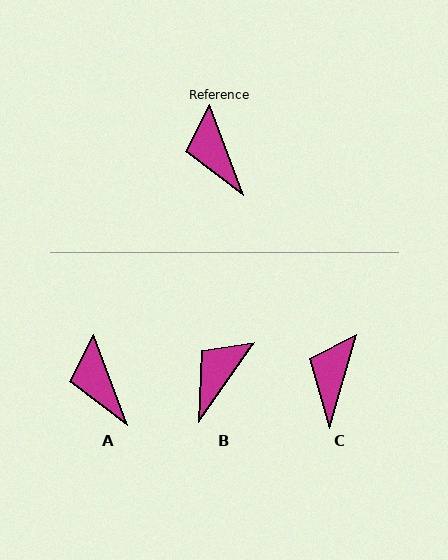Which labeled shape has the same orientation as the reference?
A.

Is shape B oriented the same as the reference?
No, it is off by about 55 degrees.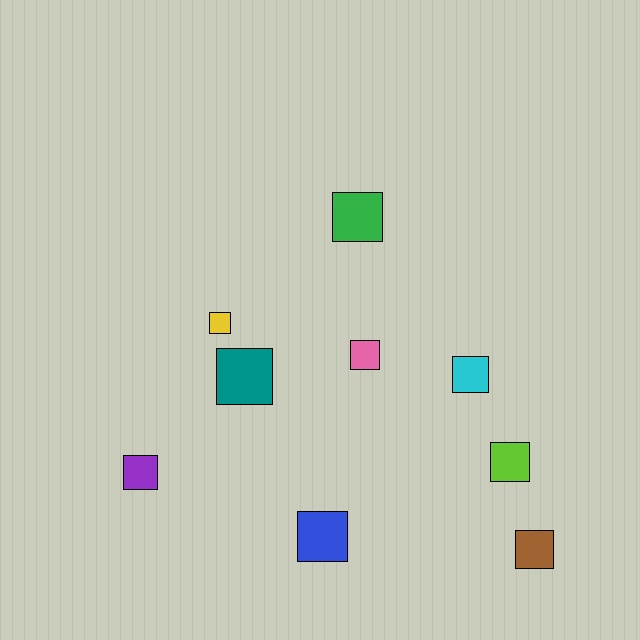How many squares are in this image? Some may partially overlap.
There are 9 squares.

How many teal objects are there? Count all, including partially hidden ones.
There is 1 teal object.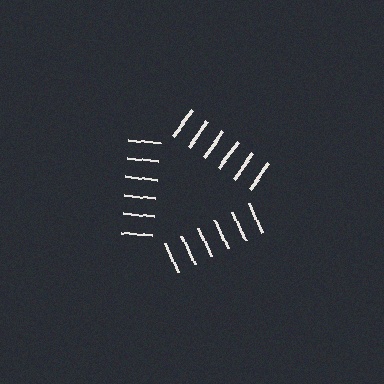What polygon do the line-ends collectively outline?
An illusory triangle — the line segments terminate on its edges but no continuous stroke is drawn.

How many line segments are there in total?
18 — 6 along each of the 3 edges.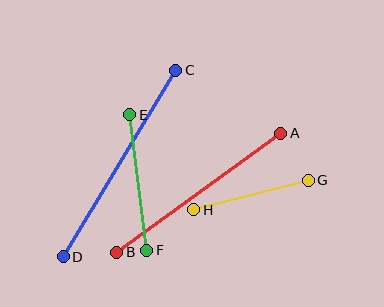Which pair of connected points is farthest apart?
Points C and D are farthest apart.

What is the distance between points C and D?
The distance is approximately 218 pixels.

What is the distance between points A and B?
The distance is approximately 203 pixels.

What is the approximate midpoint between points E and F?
The midpoint is at approximately (138, 183) pixels.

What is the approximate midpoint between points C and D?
The midpoint is at approximately (119, 163) pixels.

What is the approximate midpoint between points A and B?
The midpoint is at approximately (199, 193) pixels.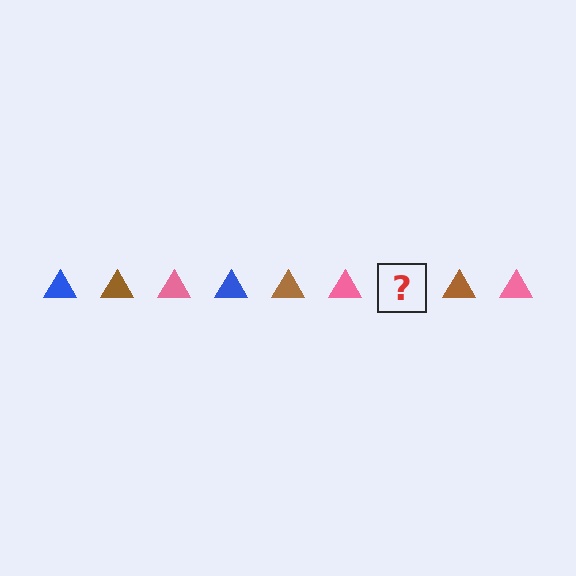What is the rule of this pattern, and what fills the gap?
The rule is that the pattern cycles through blue, brown, pink triangles. The gap should be filled with a blue triangle.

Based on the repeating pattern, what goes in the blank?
The blank should be a blue triangle.